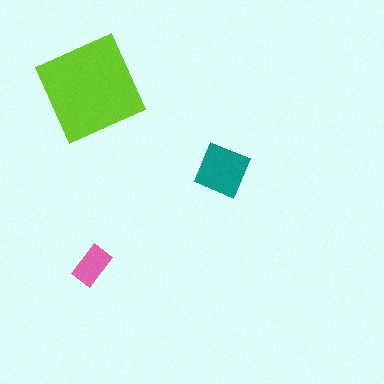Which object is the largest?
The lime square.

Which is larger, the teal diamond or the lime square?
The lime square.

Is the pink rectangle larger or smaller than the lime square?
Smaller.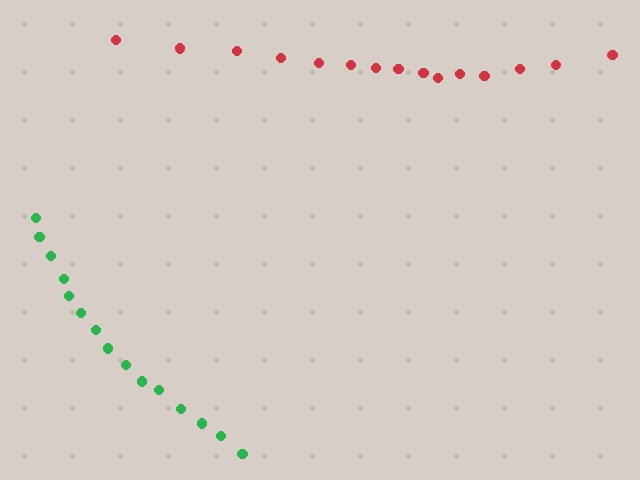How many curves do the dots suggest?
There are 2 distinct paths.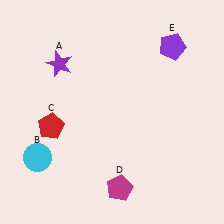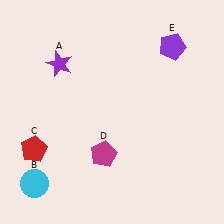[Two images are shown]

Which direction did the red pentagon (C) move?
The red pentagon (C) moved down.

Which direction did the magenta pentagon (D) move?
The magenta pentagon (D) moved up.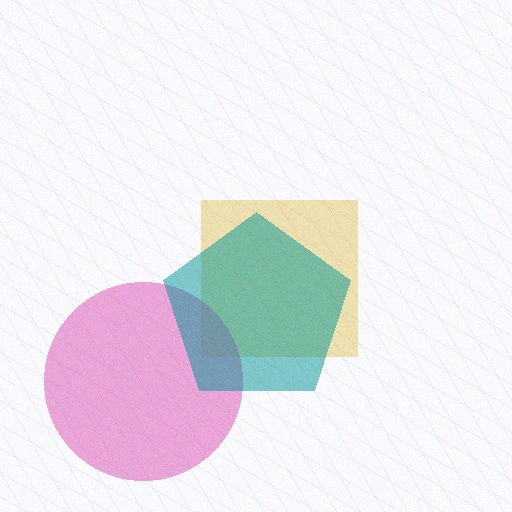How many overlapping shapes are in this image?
There are 3 overlapping shapes in the image.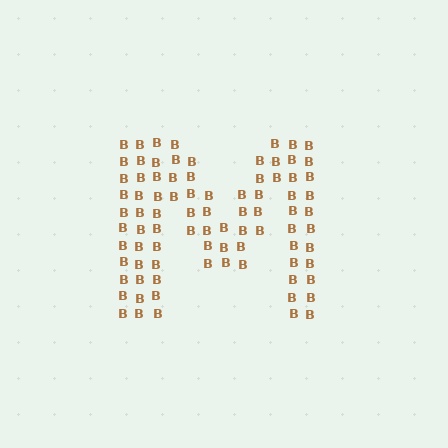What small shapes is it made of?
It is made of small letter B's.